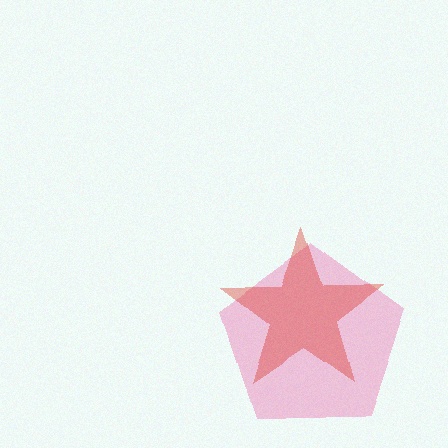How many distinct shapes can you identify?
There are 2 distinct shapes: a pink pentagon, a red star.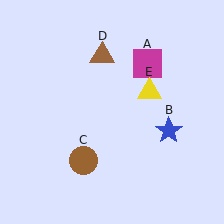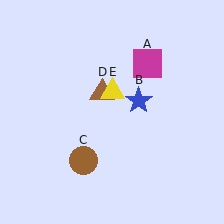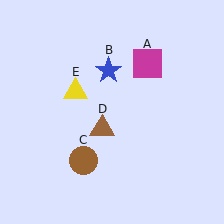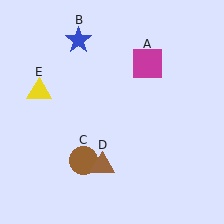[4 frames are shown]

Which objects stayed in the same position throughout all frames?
Magenta square (object A) and brown circle (object C) remained stationary.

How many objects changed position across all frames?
3 objects changed position: blue star (object B), brown triangle (object D), yellow triangle (object E).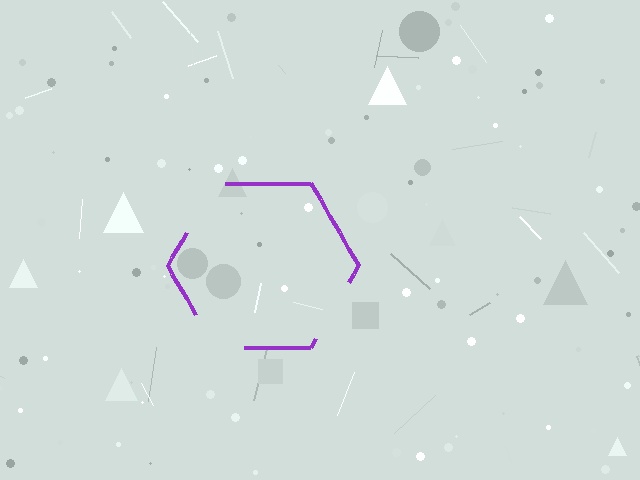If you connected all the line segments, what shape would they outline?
They would outline a hexagon.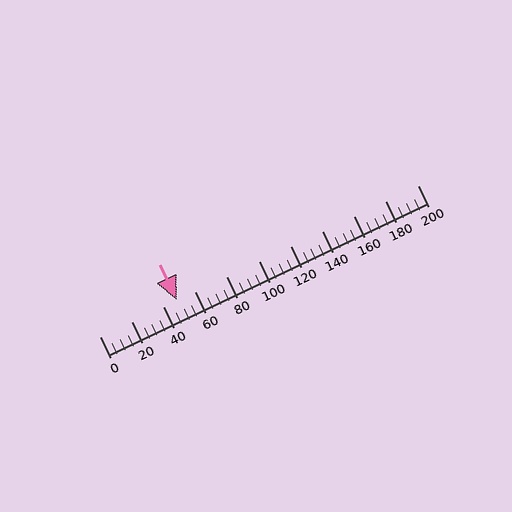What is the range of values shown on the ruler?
The ruler shows values from 0 to 200.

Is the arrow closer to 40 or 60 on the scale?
The arrow is closer to 40.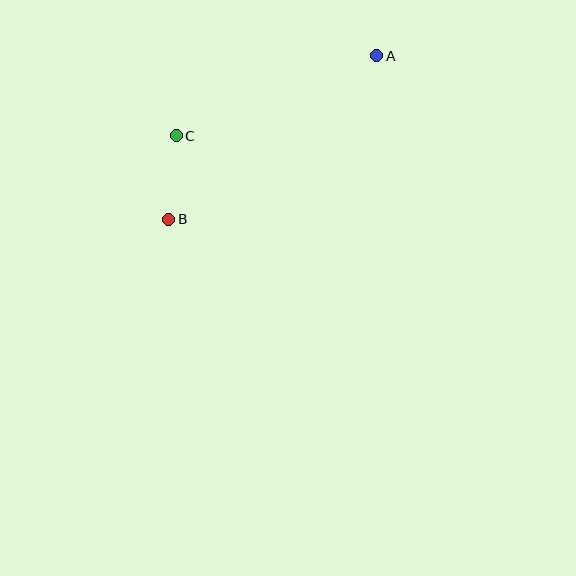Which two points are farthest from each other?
Points A and B are farthest from each other.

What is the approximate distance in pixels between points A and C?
The distance between A and C is approximately 216 pixels.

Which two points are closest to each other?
Points B and C are closest to each other.